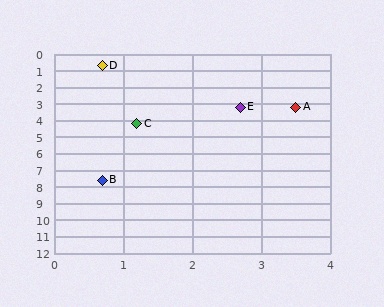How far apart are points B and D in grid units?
Points B and D are about 6.9 grid units apart.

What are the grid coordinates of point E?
Point E is at approximately (2.7, 3.2).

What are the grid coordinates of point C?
Point C is at approximately (1.2, 4.2).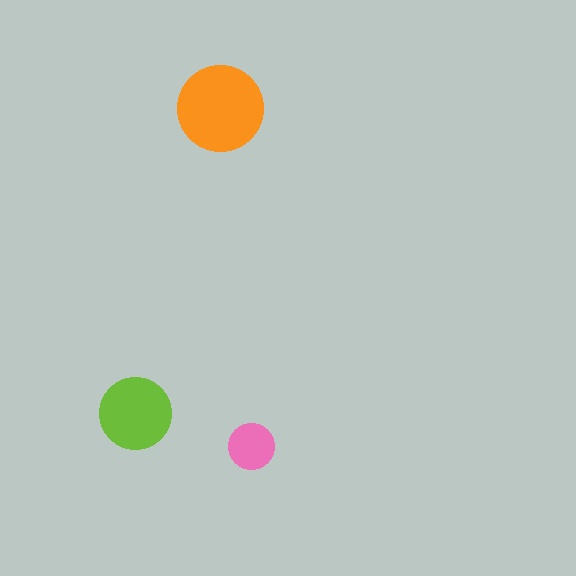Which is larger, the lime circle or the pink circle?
The lime one.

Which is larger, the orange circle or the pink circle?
The orange one.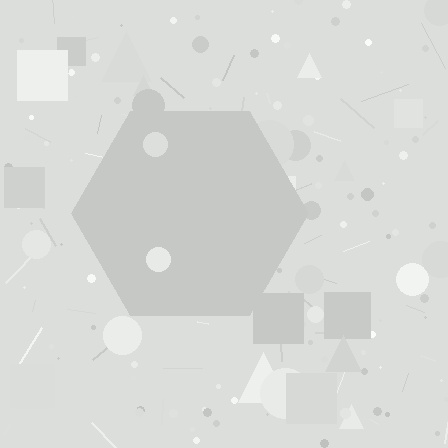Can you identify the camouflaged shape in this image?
The camouflaged shape is a hexagon.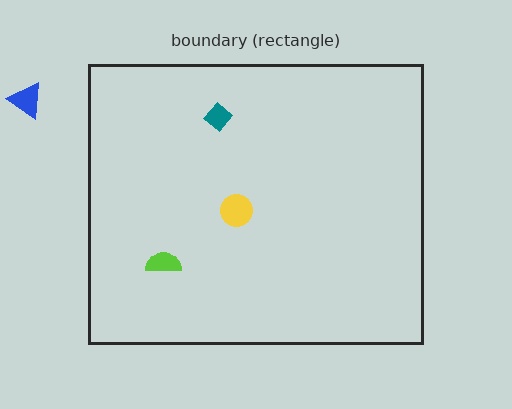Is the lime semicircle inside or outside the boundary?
Inside.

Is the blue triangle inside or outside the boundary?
Outside.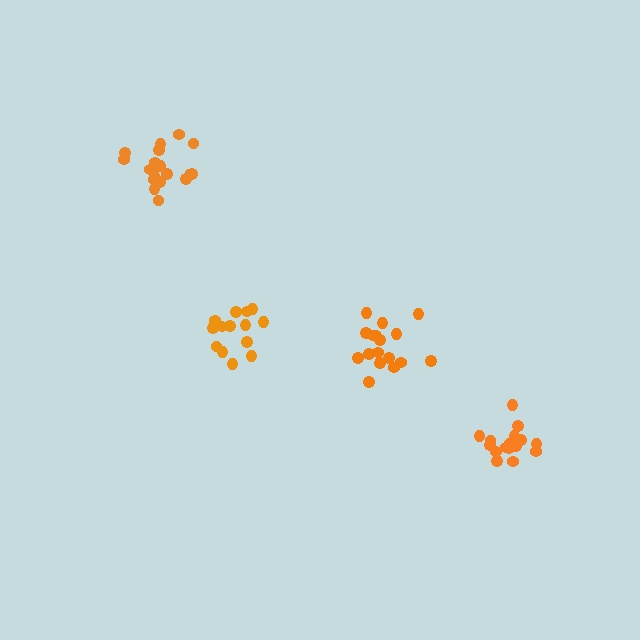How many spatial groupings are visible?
There are 4 spatial groupings.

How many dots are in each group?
Group 1: 14 dots, Group 2: 18 dots, Group 3: 18 dots, Group 4: 17 dots (67 total).